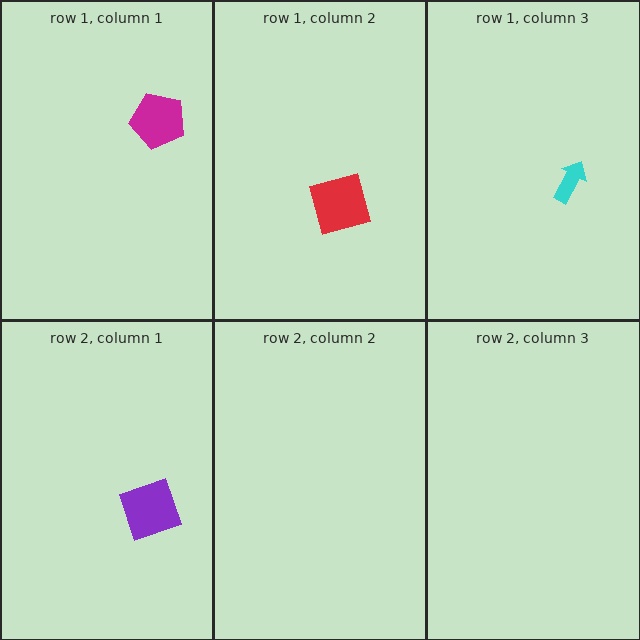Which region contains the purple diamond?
The row 2, column 1 region.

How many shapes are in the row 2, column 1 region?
1.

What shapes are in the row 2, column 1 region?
The purple diamond.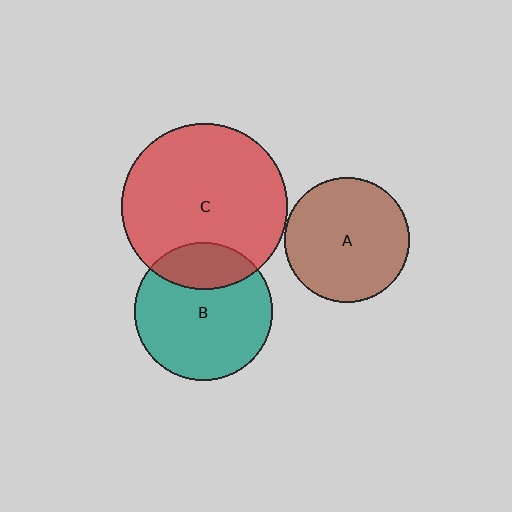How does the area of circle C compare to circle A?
Approximately 1.8 times.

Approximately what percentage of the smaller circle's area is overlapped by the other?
Approximately 25%.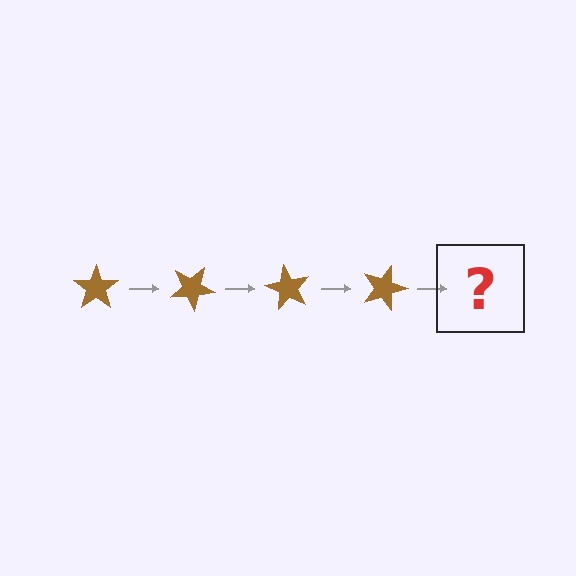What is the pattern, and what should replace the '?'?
The pattern is that the star rotates 30 degrees each step. The '?' should be a brown star rotated 120 degrees.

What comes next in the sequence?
The next element should be a brown star rotated 120 degrees.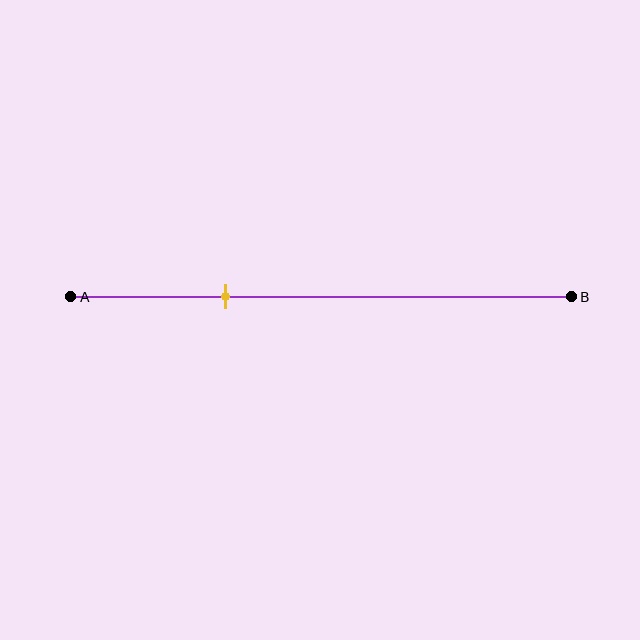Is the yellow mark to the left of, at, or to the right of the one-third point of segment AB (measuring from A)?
The yellow mark is approximately at the one-third point of segment AB.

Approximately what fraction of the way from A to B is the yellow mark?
The yellow mark is approximately 30% of the way from A to B.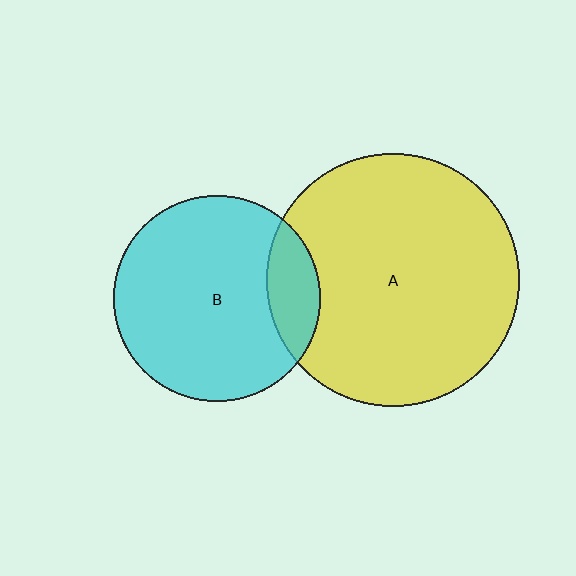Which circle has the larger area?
Circle A (yellow).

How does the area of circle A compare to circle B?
Approximately 1.5 times.